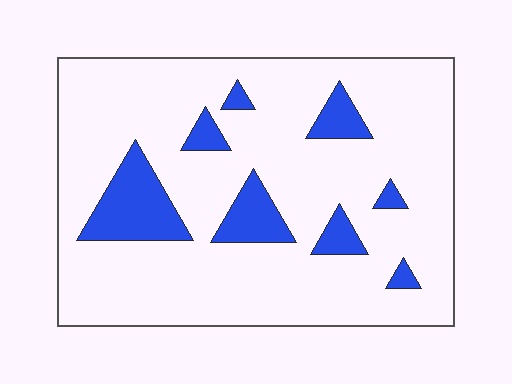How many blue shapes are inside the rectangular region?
8.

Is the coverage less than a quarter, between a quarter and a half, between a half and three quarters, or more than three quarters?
Less than a quarter.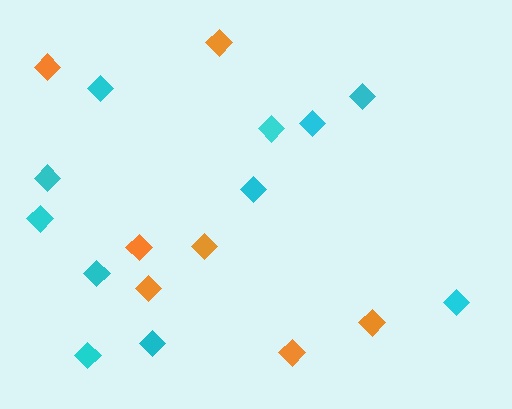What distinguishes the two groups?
There are 2 groups: one group of cyan diamonds (11) and one group of orange diamonds (7).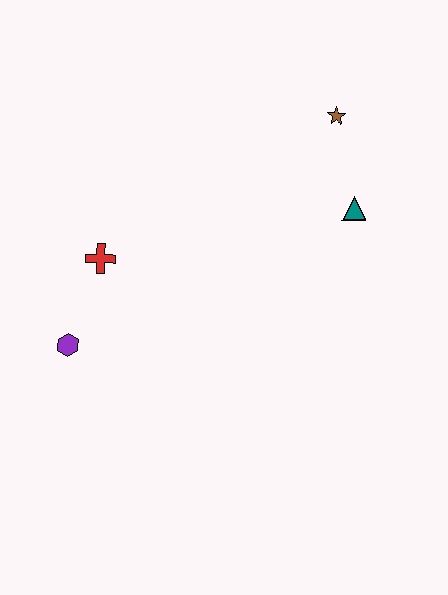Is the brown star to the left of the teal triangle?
Yes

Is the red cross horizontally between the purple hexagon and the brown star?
Yes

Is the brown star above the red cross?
Yes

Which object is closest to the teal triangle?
The brown star is closest to the teal triangle.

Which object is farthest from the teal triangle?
The purple hexagon is farthest from the teal triangle.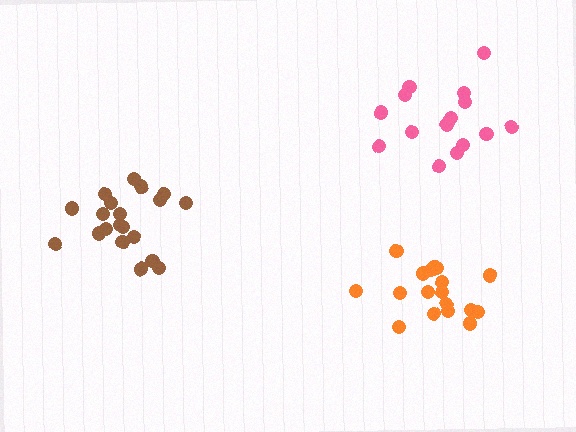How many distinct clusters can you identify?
There are 3 distinct clusters.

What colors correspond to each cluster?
The clusters are colored: brown, pink, orange.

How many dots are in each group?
Group 1: 21 dots, Group 2: 17 dots, Group 3: 18 dots (56 total).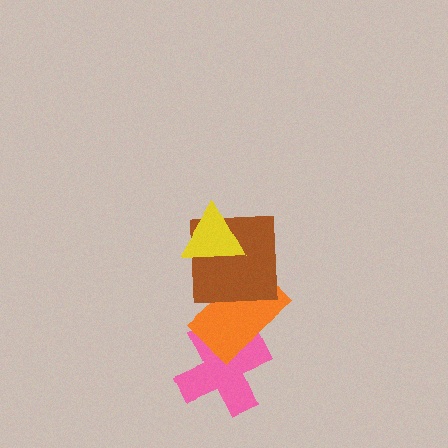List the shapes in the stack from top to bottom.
From top to bottom: the yellow triangle, the brown square, the orange rectangle, the pink cross.